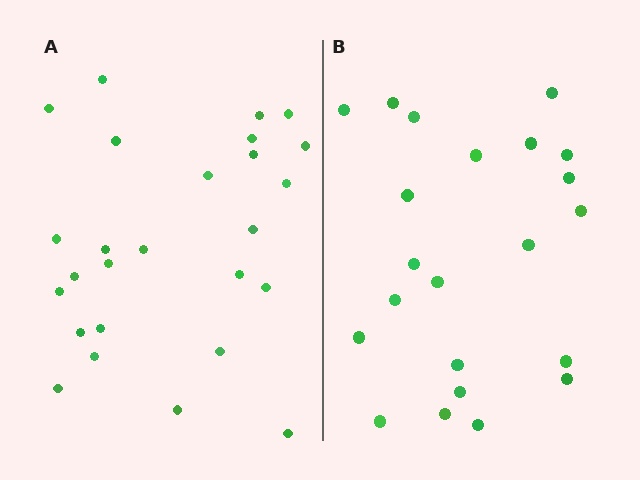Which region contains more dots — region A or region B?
Region A (the left region) has more dots.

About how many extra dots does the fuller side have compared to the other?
Region A has about 4 more dots than region B.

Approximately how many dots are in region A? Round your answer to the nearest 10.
About 30 dots. (The exact count is 26, which rounds to 30.)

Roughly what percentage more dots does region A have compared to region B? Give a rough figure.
About 20% more.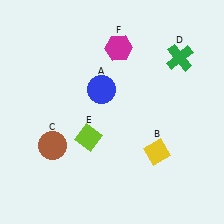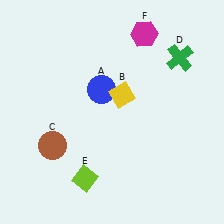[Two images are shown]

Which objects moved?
The objects that moved are: the yellow diamond (B), the lime diamond (E), the magenta hexagon (F).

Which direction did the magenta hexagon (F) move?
The magenta hexagon (F) moved right.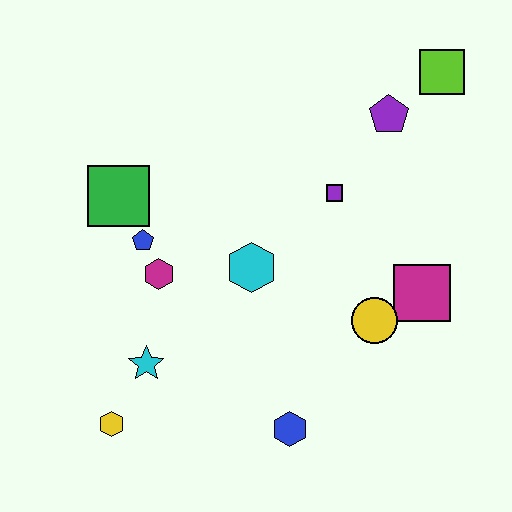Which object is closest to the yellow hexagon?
The cyan star is closest to the yellow hexagon.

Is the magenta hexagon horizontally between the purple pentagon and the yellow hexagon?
Yes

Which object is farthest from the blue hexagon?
The lime square is farthest from the blue hexagon.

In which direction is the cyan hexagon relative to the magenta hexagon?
The cyan hexagon is to the right of the magenta hexagon.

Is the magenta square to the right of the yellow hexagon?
Yes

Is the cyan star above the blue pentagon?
No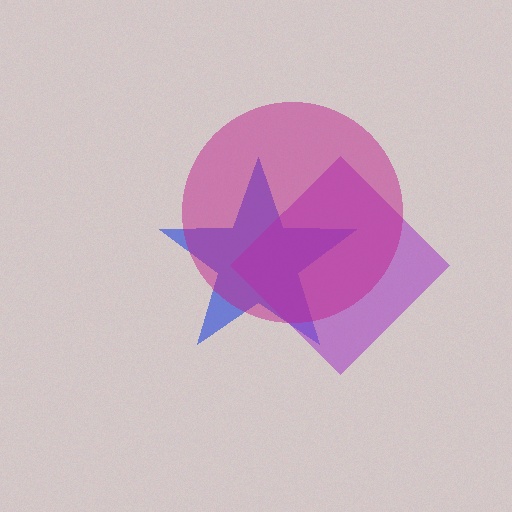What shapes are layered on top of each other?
The layered shapes are: a blue star, a purple diamond, a magenta circle.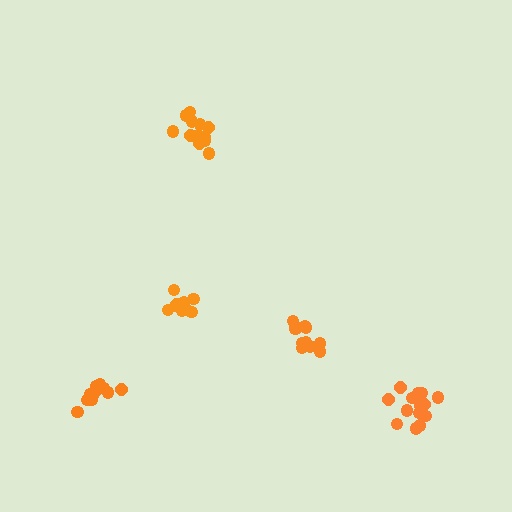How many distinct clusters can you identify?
There are 5 distinct clusters.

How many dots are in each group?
Group 1: 11 dots, Group 2: 11 dots, Group 3: 14 dots, Group 4: 10 dots, Group 5: 12 dots (58 total).